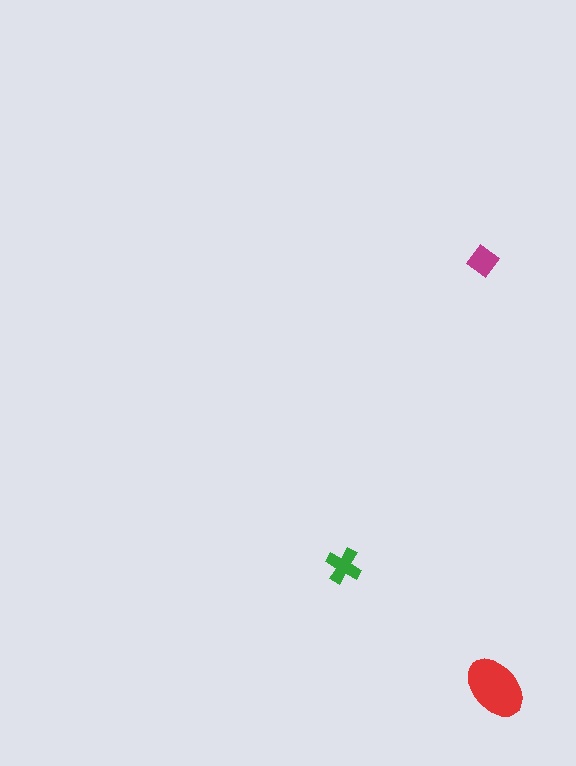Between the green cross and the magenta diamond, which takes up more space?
The green cross.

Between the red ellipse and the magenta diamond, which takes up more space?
The red ellipse.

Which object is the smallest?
The magenta diamond.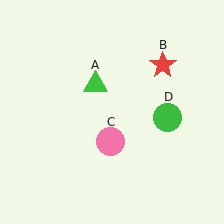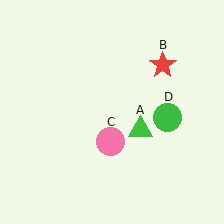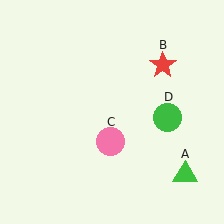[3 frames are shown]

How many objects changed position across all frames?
1 object changed position: green triangle (object A).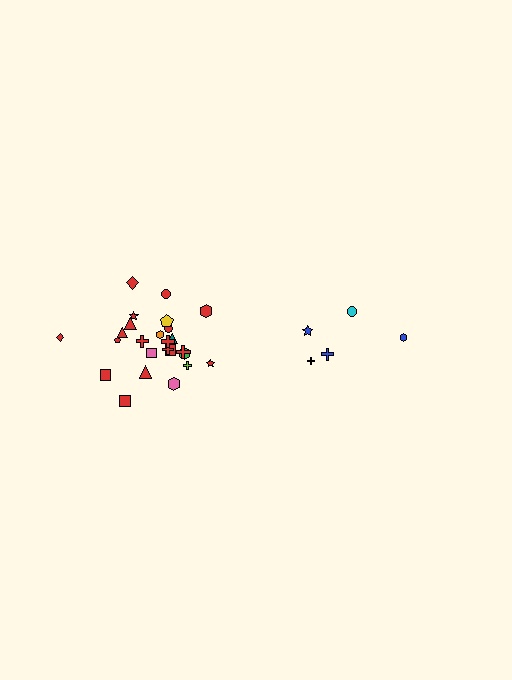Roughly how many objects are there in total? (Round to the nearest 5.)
Roughly 30 objects in total.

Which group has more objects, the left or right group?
The left group.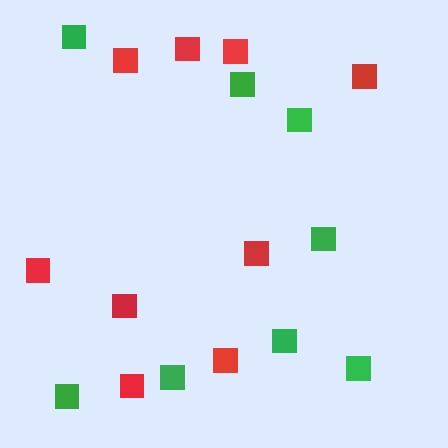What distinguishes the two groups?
There are 2 groups: one group of red squares (9) and one group of green squares (8).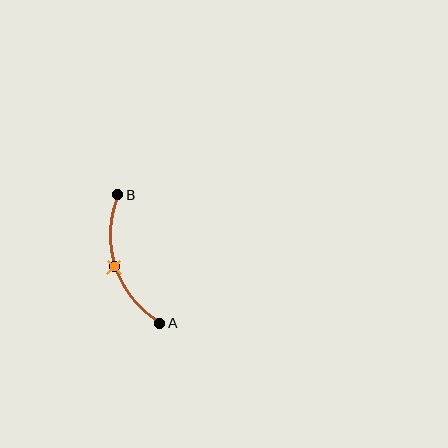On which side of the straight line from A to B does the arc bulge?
The arc bulges to the left of the straight line connecting A and B.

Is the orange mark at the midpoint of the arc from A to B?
Yes. The orange mark lies on the arc at equal arc-length from both A and B — it is the arc midpoint.